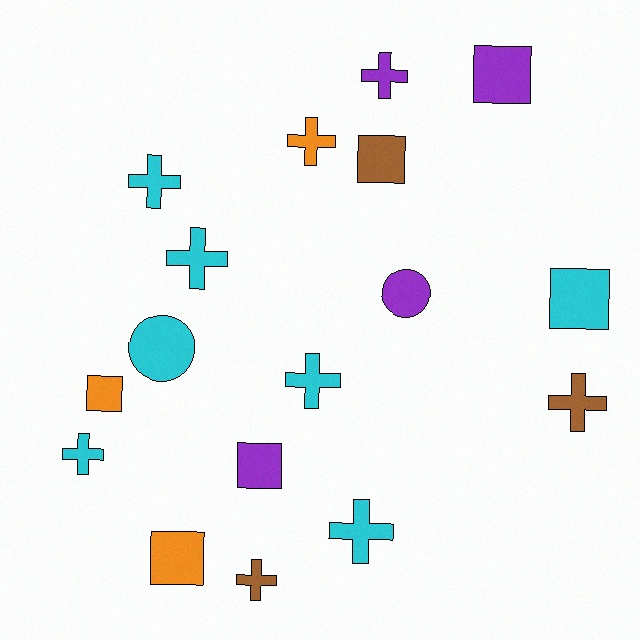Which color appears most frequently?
Cyan, with 7 objects.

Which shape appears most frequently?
Cross, with 9 objects.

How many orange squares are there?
There are 2 orange squares.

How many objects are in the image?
There are 17 objects.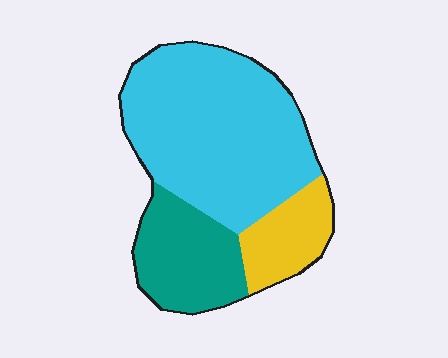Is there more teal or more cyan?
Cyan.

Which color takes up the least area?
Yellow, at roughly 15%.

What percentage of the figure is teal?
Teal takes up about one quarter (1/4) of the figure.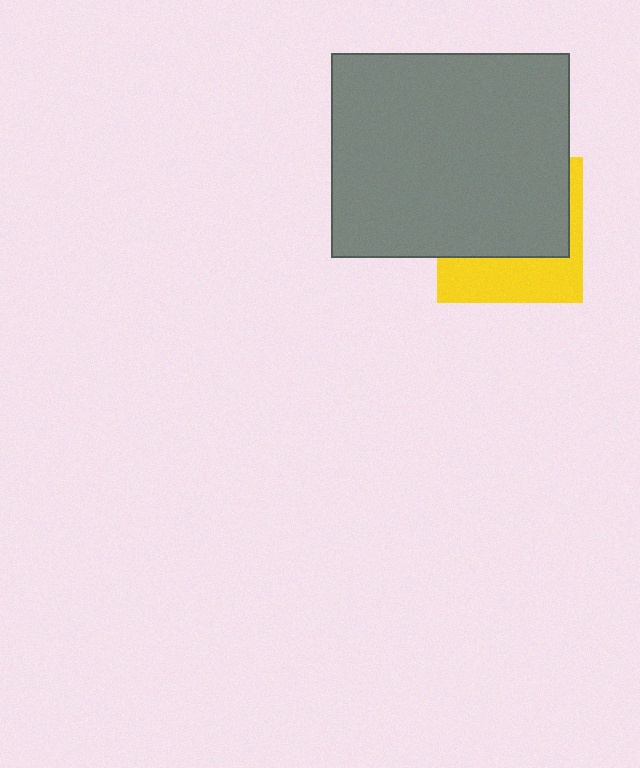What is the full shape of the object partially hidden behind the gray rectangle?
The partially hidden object is a yellow square.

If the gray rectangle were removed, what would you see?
You would see the complete yellow square.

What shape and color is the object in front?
The object in front is a gray rectangle.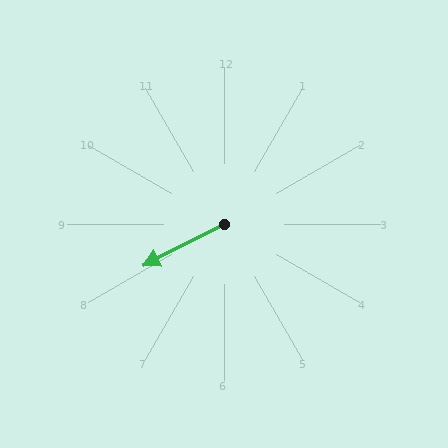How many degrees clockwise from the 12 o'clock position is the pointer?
Approximately 243 degrees.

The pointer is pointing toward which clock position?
Roughly 8 o'clock.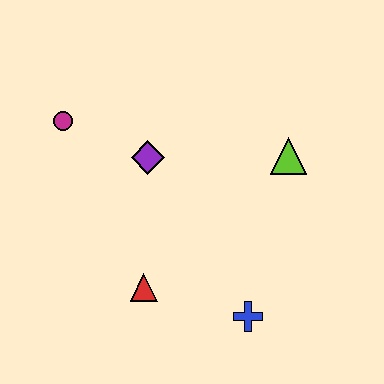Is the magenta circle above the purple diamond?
Yes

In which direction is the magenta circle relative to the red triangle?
The magenta circle is above the red triangle.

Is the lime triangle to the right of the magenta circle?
Yes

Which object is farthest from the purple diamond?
The blue cross is farthest from the purple diamond.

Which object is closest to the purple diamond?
The magenta circle is closest to the purple diamond.